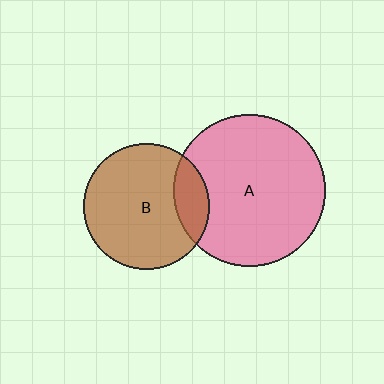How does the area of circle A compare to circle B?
Approximately 1.5 times.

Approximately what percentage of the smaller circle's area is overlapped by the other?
Approximately 15%.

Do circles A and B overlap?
Yes.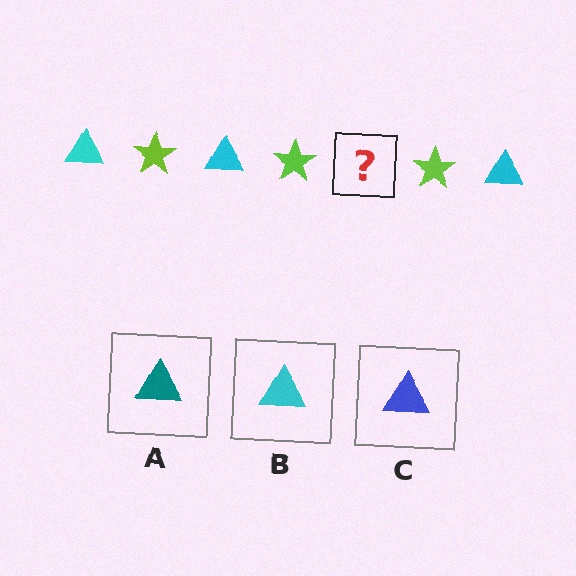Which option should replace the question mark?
Option B.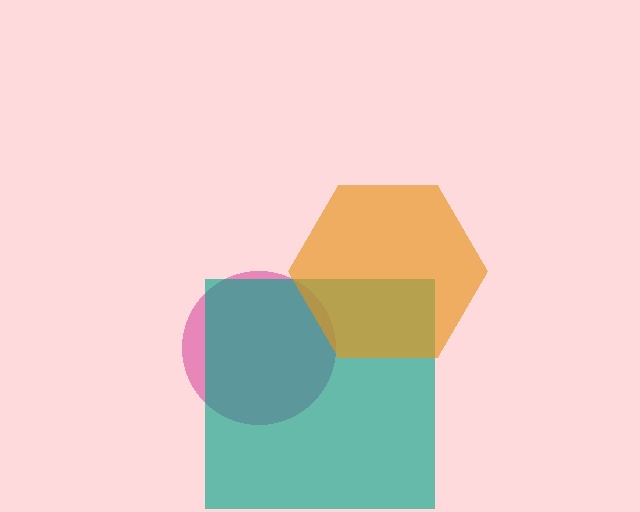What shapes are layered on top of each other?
The layered shapes are: a magenta circle, a teal square, an orange hexagon.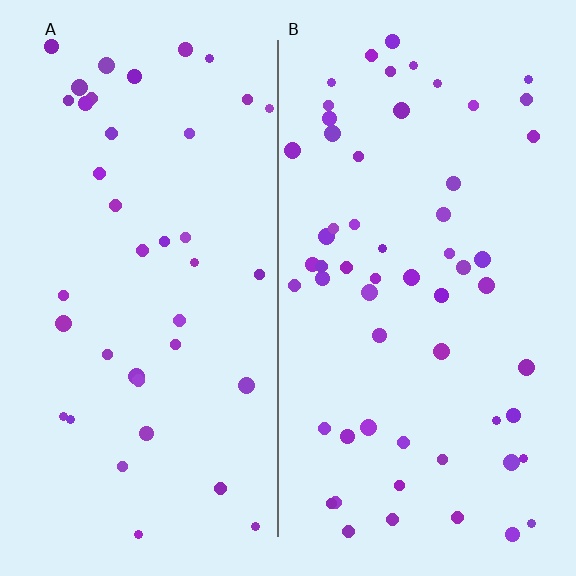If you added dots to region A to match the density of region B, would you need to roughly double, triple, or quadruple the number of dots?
Approximately double.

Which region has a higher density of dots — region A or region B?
B (the right).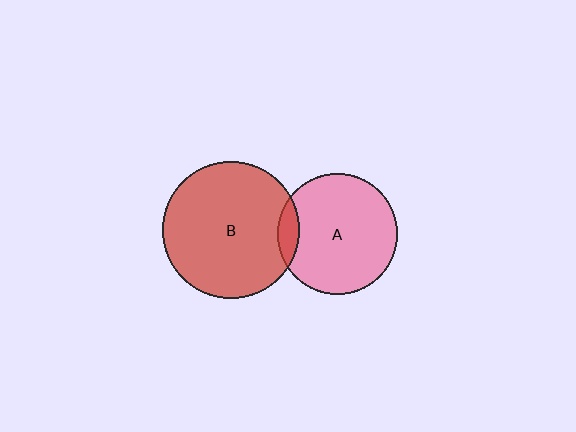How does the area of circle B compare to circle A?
Approximately 1.3 times.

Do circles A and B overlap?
Yes.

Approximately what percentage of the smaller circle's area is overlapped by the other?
Approximately 10%.